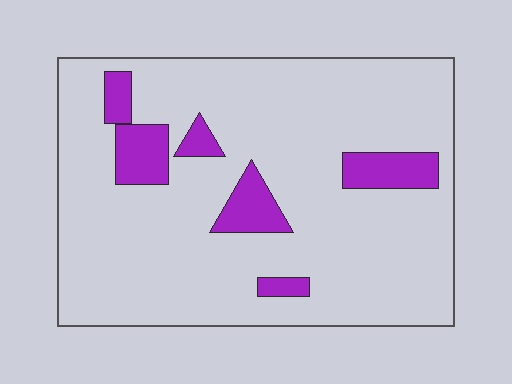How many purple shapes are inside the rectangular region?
6.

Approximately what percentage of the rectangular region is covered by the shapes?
Approximately 15%.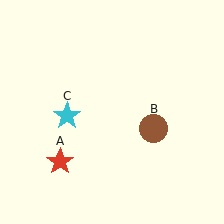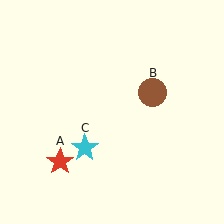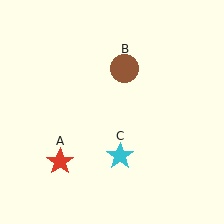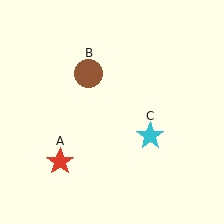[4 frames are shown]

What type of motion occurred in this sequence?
The brown circle (object B), cyan star (object C) rotated counterclockwise around the center of the scene.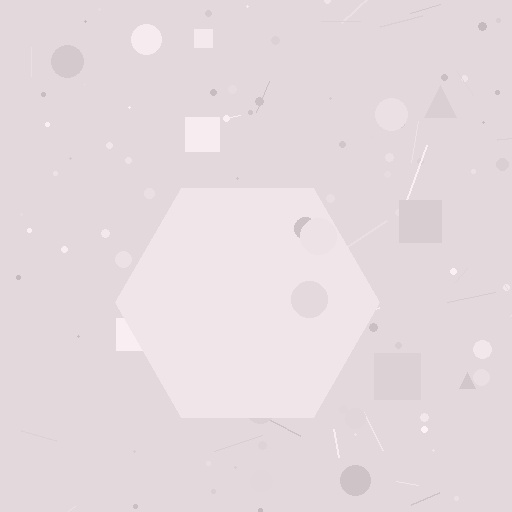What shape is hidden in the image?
A hexagon is hidden in the image.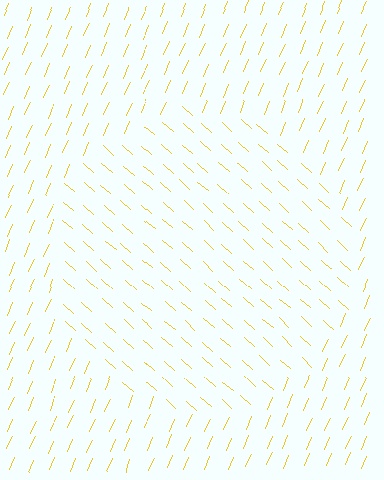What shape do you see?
I see a circle.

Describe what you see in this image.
The image is filled with small yellow line segments. A circle region in the image has lines oriented differently from the surrounding lines, creating a visible texture boundary.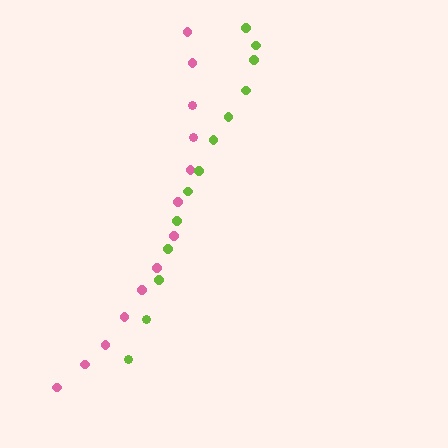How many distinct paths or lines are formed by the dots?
There are 2 distinct paths.